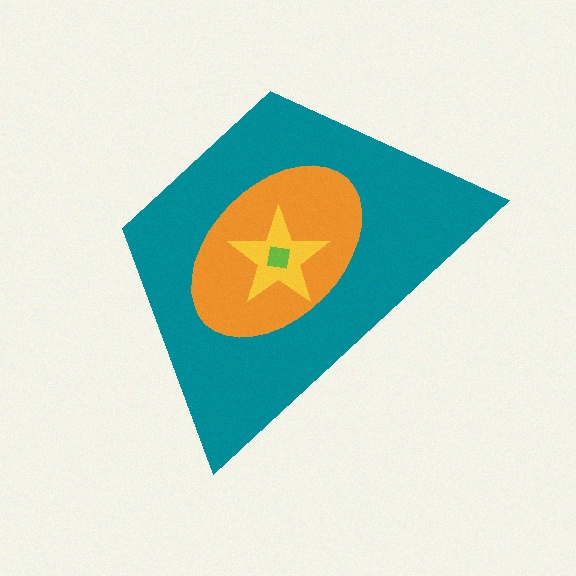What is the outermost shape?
The teal trapezoid.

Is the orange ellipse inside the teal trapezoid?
Yes.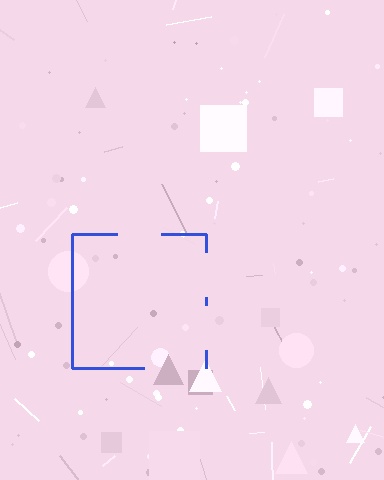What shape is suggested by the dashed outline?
The dashed outline suggests a square.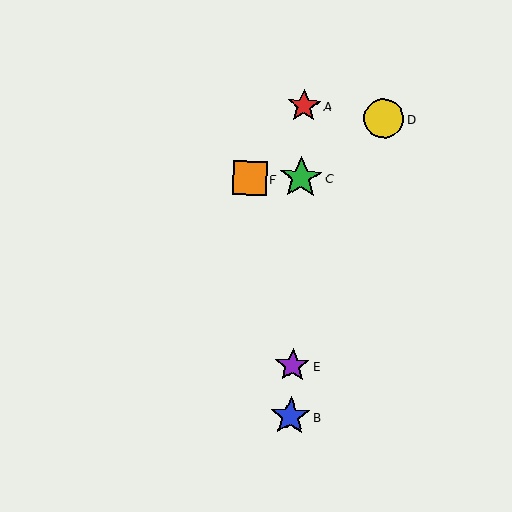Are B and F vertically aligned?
No, B is at x≈290 and F is at x≈250.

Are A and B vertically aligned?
Yes, both are at x≈304.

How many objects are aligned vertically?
4 objects (A, B, C, E) are aligned vertically.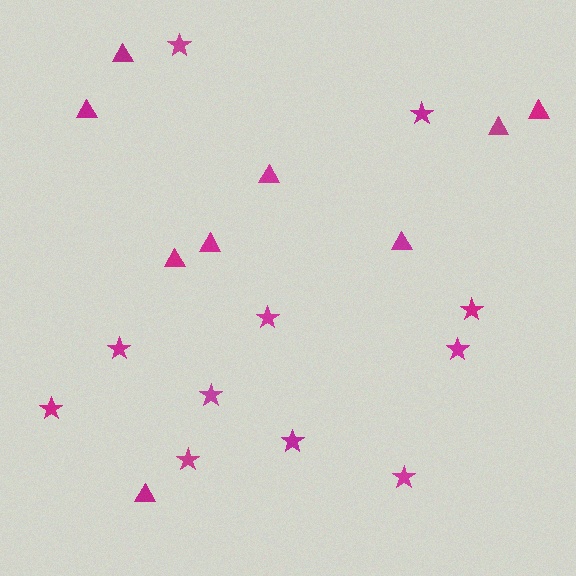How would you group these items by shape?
There are 2 groups: one group of triangles (9) and one group of stars (11).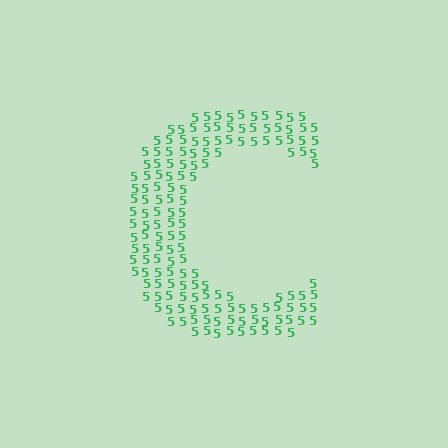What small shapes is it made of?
It is made of small digit 5's.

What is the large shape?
The large shape is the letter C.